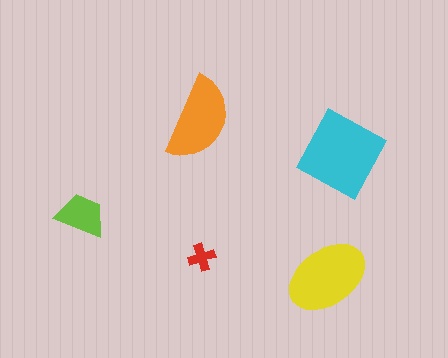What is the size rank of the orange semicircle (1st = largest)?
3rd.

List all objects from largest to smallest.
The cyan square, the yellow ellipse, the orange semicircle, the lime trapezoid, the red cross.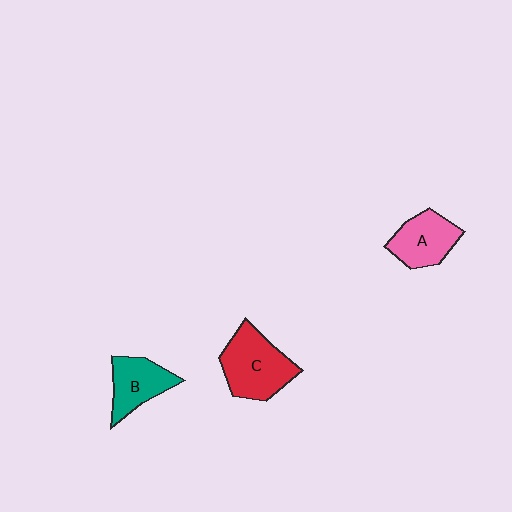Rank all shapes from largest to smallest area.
From largest to smallest: C (red), A (pink), B (teal).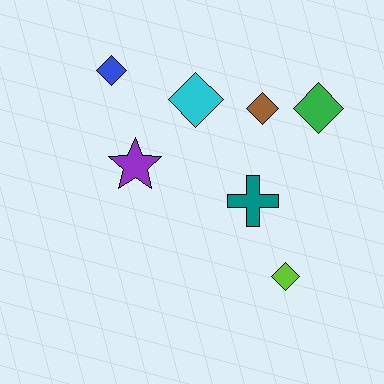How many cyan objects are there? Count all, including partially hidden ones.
There is 1 cyan object.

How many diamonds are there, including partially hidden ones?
There are 5 diamonds.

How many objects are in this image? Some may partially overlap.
There are 7 objects.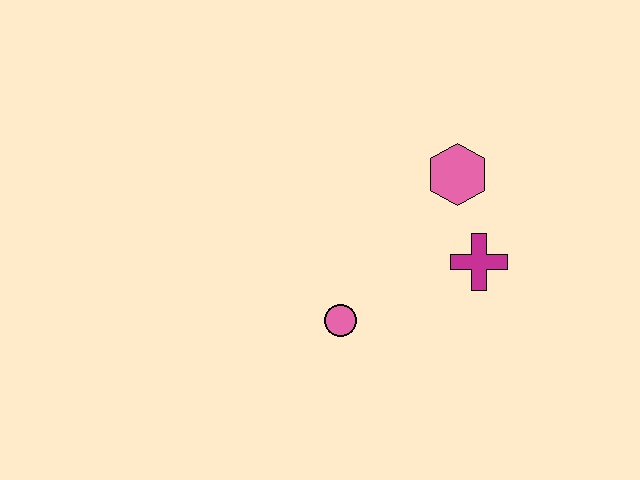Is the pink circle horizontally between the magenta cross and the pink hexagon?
No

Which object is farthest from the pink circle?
The pink hexagon is farthest from the pink circle.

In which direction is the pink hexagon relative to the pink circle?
The pink hexagon is above the pink circle.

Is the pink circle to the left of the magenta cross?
Yes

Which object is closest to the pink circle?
The magenta cross is closest to the pink circle.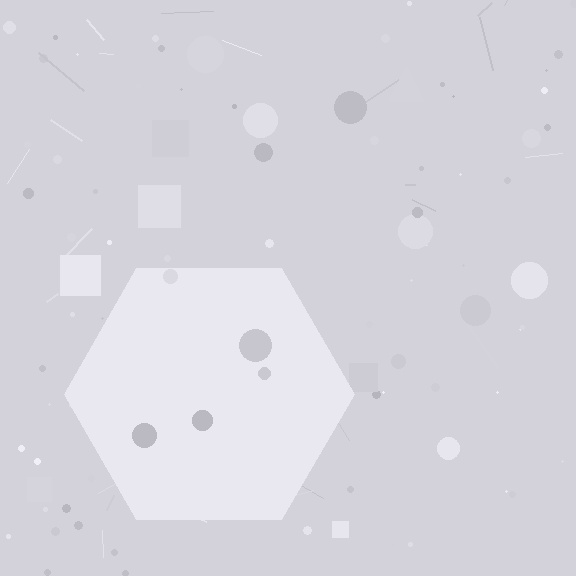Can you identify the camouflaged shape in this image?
The camouflaged shape is a hexagon.